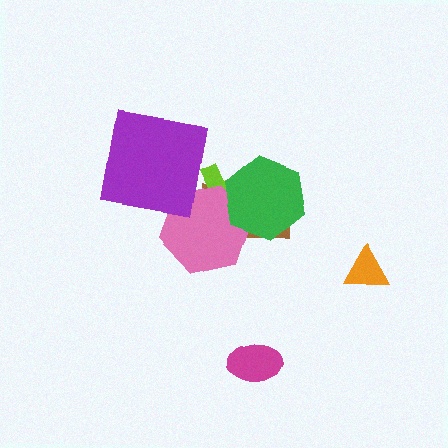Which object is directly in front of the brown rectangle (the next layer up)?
The lime cross is directly in front of the brown rectangle.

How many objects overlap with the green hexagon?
3 objects overlap with the green hexagon.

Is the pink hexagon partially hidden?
Yes, it is partially covered by another shape.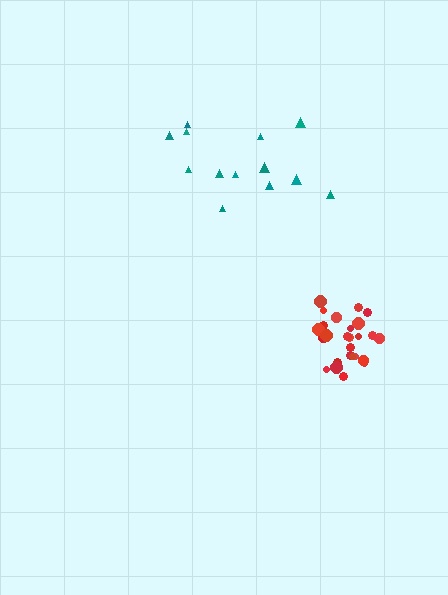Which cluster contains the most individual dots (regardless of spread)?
Red (27).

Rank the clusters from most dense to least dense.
red, teal.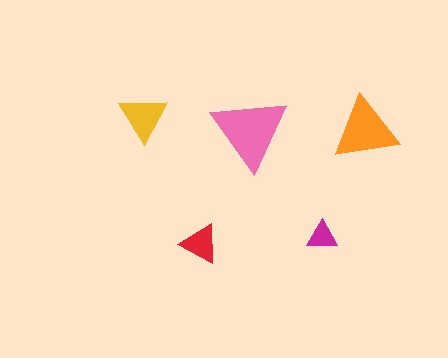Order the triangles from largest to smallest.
the pink one, the orange one, the yellow one, the red one, the magenta one.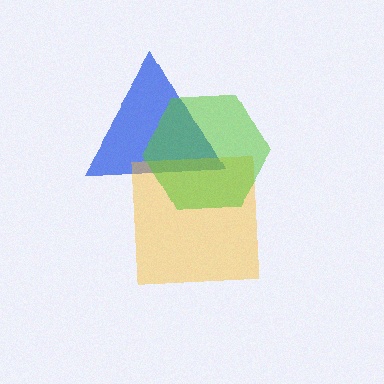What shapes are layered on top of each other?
The layered shapes are: a blue triangle, a yellow square, a lime hexagon.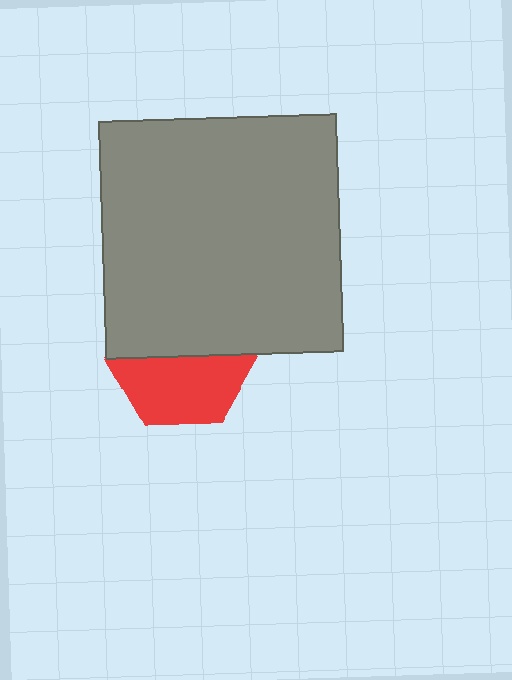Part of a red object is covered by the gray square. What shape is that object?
It is a hexagon.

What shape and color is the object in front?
The object in front is a gray square.